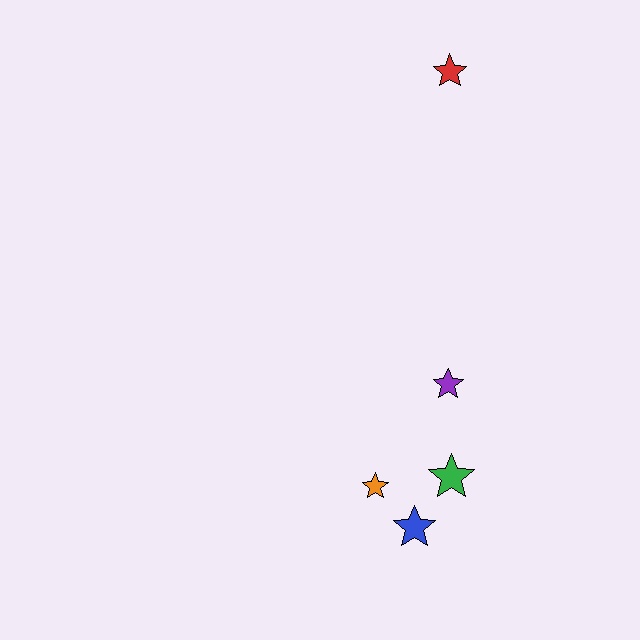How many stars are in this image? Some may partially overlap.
There are 5 stars.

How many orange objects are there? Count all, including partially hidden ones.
There is 1 orange object.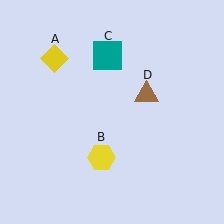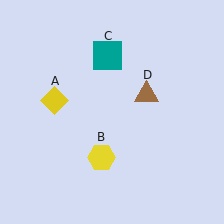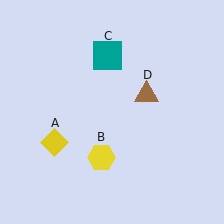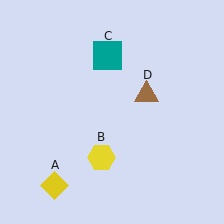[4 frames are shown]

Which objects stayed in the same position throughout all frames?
Yellow hexagon (object B) and teal square (object C) and brown triangle (object D) remained stationary.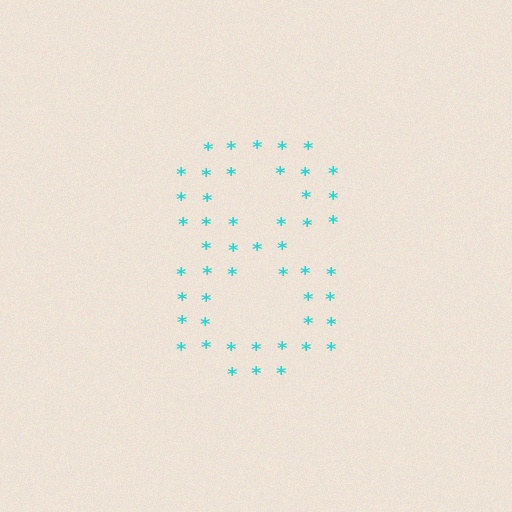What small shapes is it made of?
It is made of small asterisks.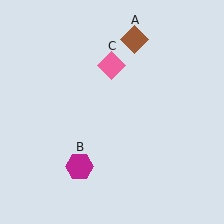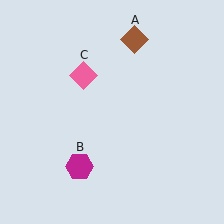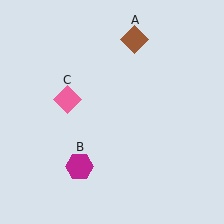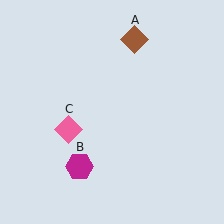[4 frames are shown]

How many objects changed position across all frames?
1 object changed position: pink diamond (object C).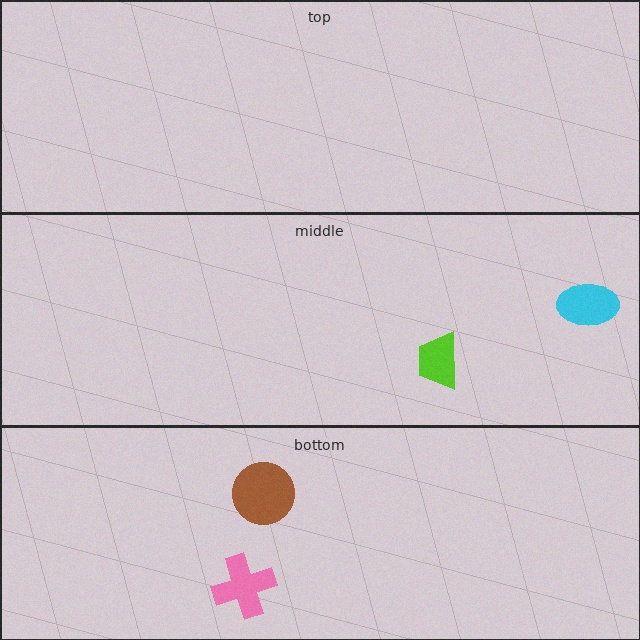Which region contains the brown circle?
The bottom region.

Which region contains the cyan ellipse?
The middle region.